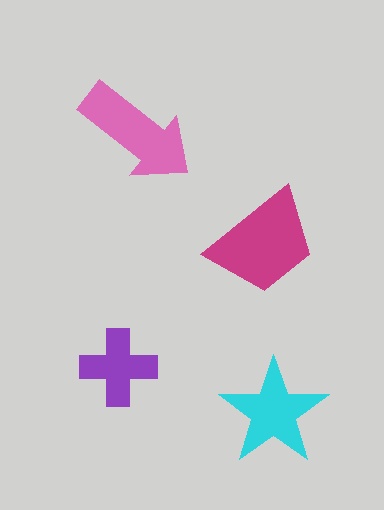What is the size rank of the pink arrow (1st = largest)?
2nd.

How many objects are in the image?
There are 4 objects in the image.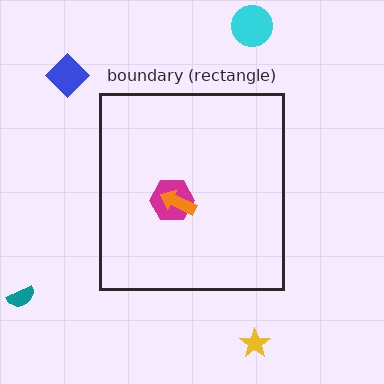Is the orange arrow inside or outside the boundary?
Inside.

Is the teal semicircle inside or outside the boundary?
Outside.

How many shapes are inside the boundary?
2 inside, 4 outside.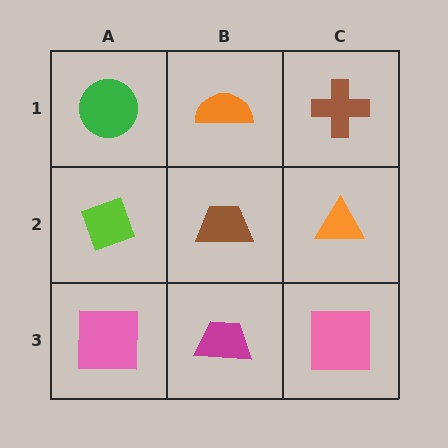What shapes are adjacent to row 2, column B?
An orange semicircle (row 1, column B), a magenta trapezoid (row 3, column B), a lime diamond (row 2, column A), an orange triangle (row 2, column C).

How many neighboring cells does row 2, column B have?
4.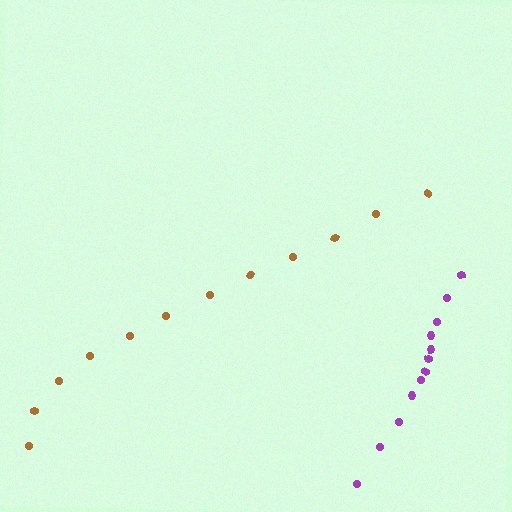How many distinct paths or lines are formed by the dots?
There are 2 distinct paths.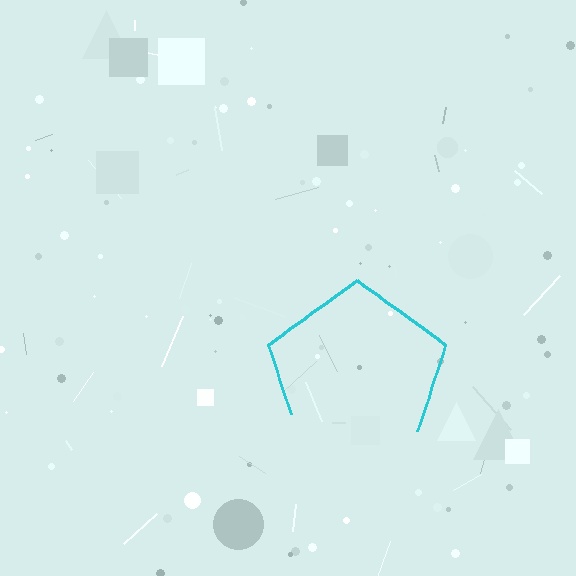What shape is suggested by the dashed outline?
The dashed outline suggests a pentagon.